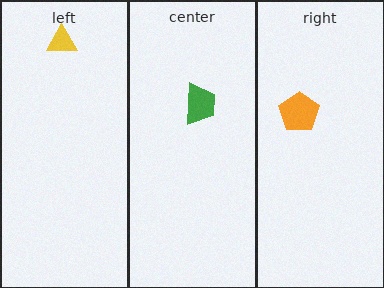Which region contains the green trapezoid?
The center region.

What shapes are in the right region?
The orange pentagon.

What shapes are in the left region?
The yellow triangle.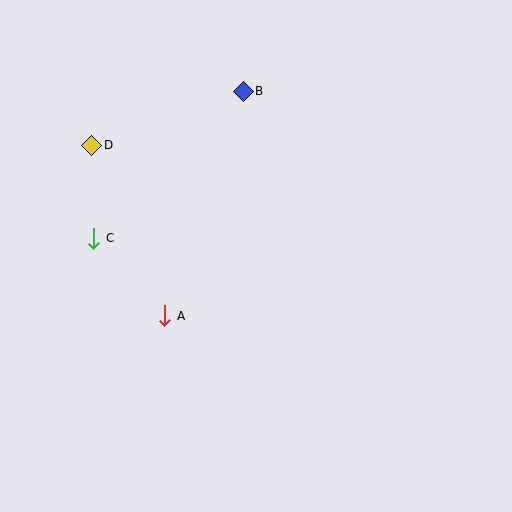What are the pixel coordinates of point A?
Point A is at (165, 316).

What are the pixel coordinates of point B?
Point B is at (243, 91).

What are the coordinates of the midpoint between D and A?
The midpoint between D and A is at (128, 231).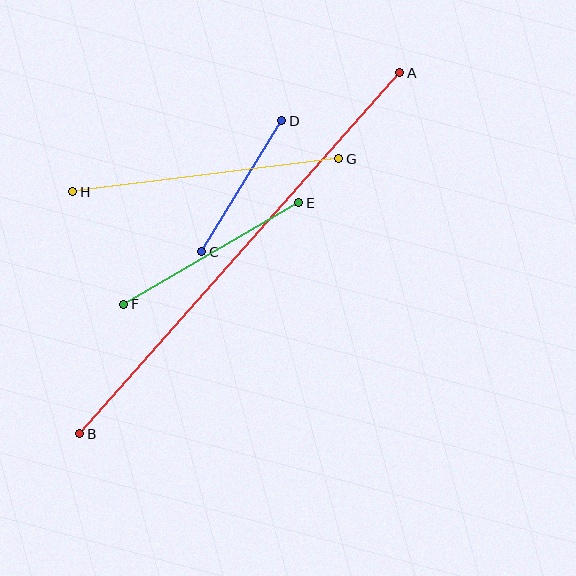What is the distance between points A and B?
The distance is approximately 483 pixels.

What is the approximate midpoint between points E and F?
The midpoint is at approximately (211, 253) pixels.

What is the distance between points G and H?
The distance is approximately 268 pixels.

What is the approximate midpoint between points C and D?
The midpoint is at approximately (242, 186) pixels.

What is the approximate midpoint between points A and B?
The midpoint is at approximately (240, 253) pixels.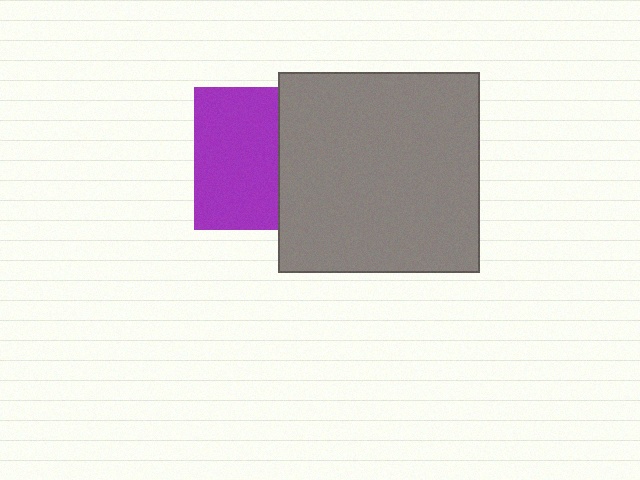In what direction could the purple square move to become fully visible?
The purple square could move left. That would shift it out from behind the gray square entirely.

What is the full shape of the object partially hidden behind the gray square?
The partially hidden object is a purple square.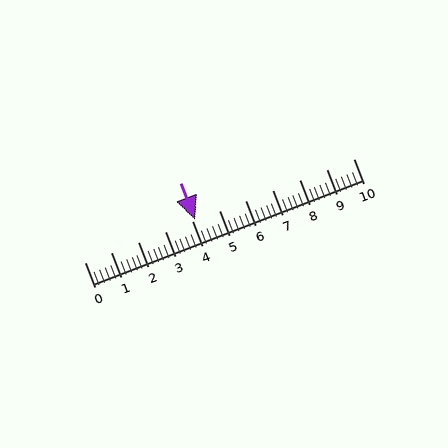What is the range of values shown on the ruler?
The ruler shows values from 0 to 10.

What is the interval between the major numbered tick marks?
The major tick marks are spaced 1 units apart.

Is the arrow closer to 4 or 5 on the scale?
The arrow is closer to 4.